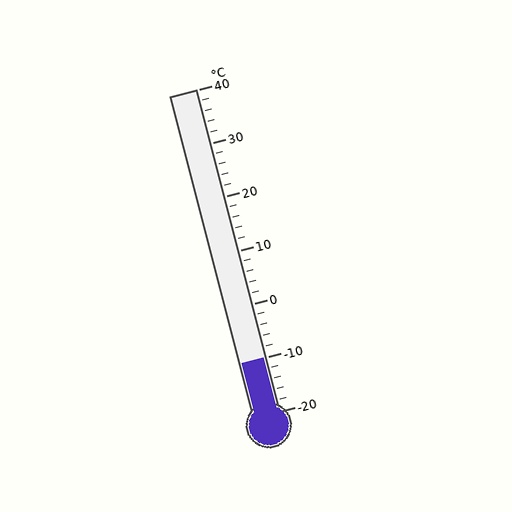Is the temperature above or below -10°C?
The temperature is at -10°C.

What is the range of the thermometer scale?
The thermometer scale ranges from -20°C to 40°C.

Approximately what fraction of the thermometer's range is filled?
The thermometer is filled to approximately 15% of its range.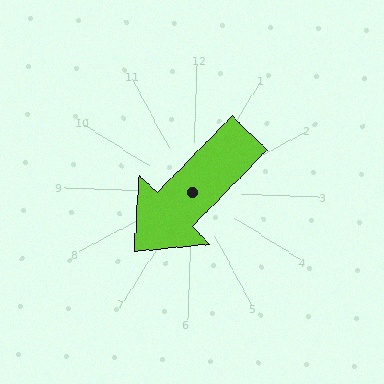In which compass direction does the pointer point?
Southwest.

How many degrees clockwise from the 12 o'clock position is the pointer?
Approximately 222 degrees.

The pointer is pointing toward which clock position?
Roughly 7 o'clock.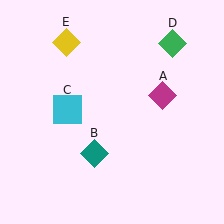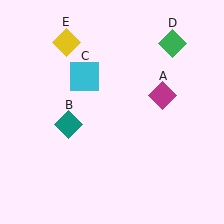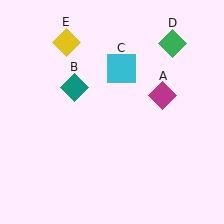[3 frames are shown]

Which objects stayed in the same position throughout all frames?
Magenta diamond (object A) and green diamond (object D) and yellow diamond (object E) remained stationary.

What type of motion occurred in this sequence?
The teal diamond (object B), cyan square (object C) rotated clockwise around the center of the scene.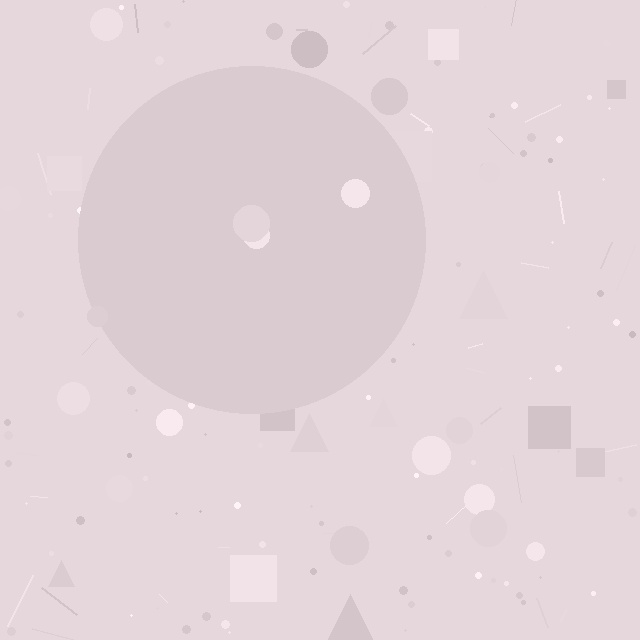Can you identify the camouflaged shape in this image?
The camouflaged shape is a circle.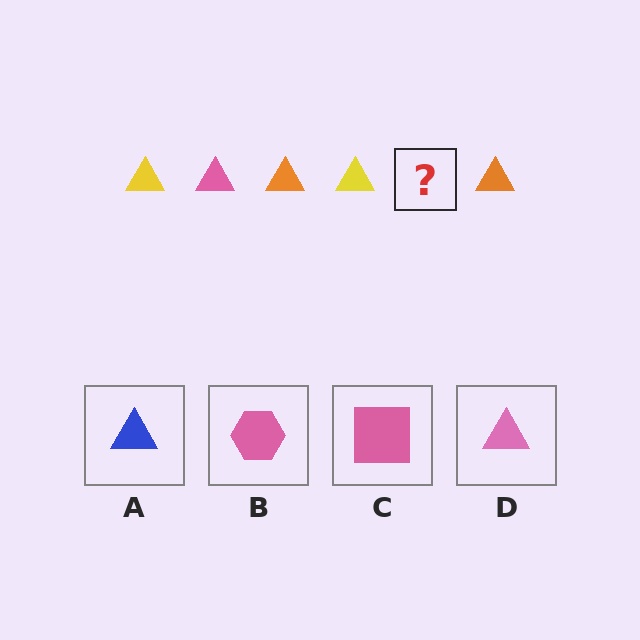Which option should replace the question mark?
Option D.